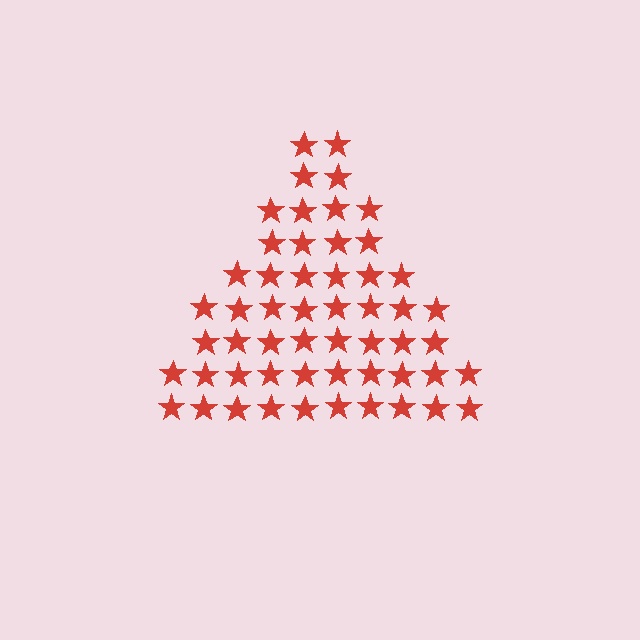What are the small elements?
The small elements are stars.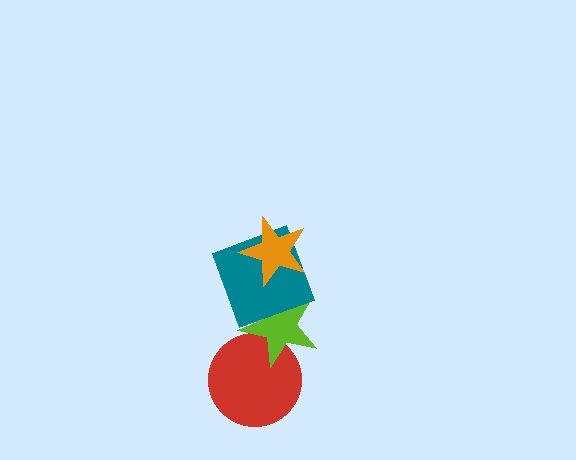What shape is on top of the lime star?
The teal square is on top of the lime star.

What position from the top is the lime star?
The lime star is 3rd from the top.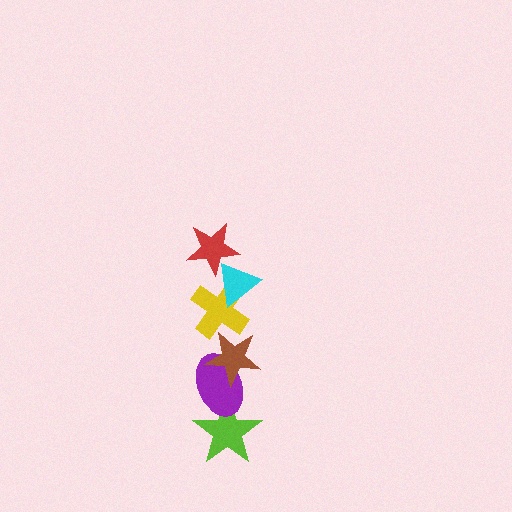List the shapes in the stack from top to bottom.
From top to bottom: the red star, the cyan triangle, the yellow cross, the brown star, the purple ellipse, the lime star.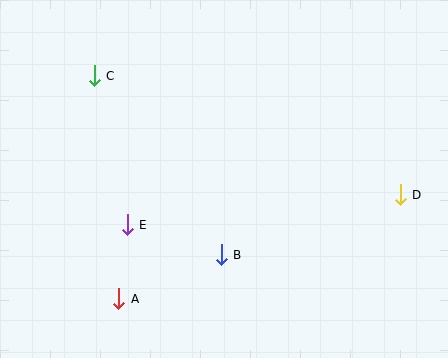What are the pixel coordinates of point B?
Point B is at (221, 255).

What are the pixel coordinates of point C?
Point C is at (94, 76).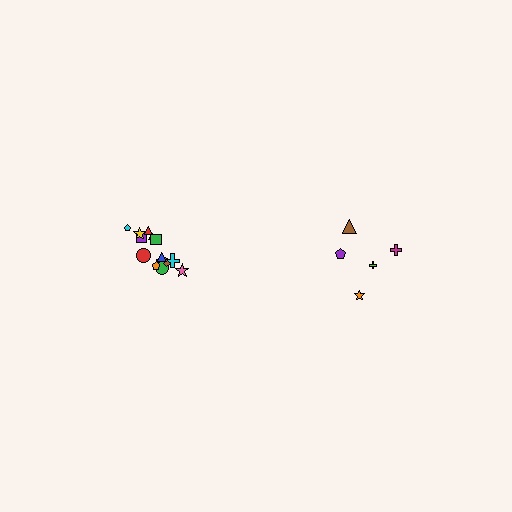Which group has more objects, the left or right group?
The left group.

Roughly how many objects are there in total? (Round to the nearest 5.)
Roughly 20 objects in total.